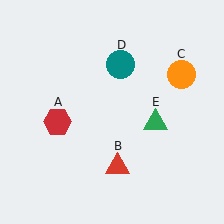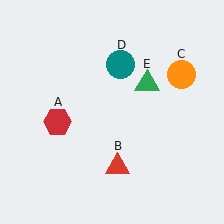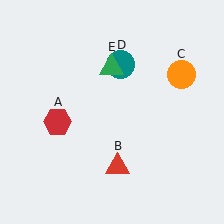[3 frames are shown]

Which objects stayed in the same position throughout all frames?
Red hexagon (object A) and red triangle (object B) and orange circle (object C) and teal circle (object D) remained stationary.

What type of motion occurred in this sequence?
The green triangle (object E) rotated counterclockwise around the center of the scene.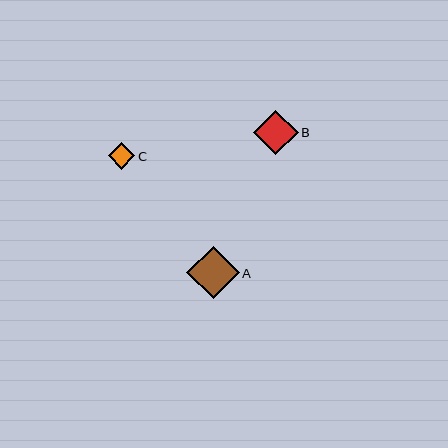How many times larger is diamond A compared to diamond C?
Diamond A is approximately 2.0 times the size of diamond C.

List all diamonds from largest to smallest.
From largest to smallest: A, B, C.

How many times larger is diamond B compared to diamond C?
Diamond B is approximately 1.7 times the size of diamond C.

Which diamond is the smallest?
Diamond C is the smallest with a size of approximately 27 pixels.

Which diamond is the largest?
Diamond A is the largest with a size of approximately 53 pixels.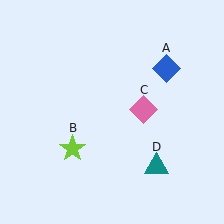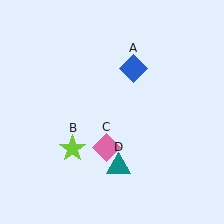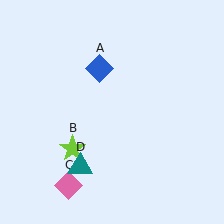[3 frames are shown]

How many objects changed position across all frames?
3 objects changed position: blue diamond (object A), pink diamond (object C), teal triangle (object D).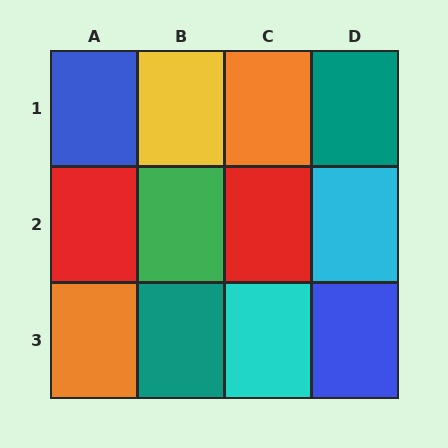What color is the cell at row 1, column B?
Yellow.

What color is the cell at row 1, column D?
Teal.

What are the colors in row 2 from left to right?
Red, green, red, cyan.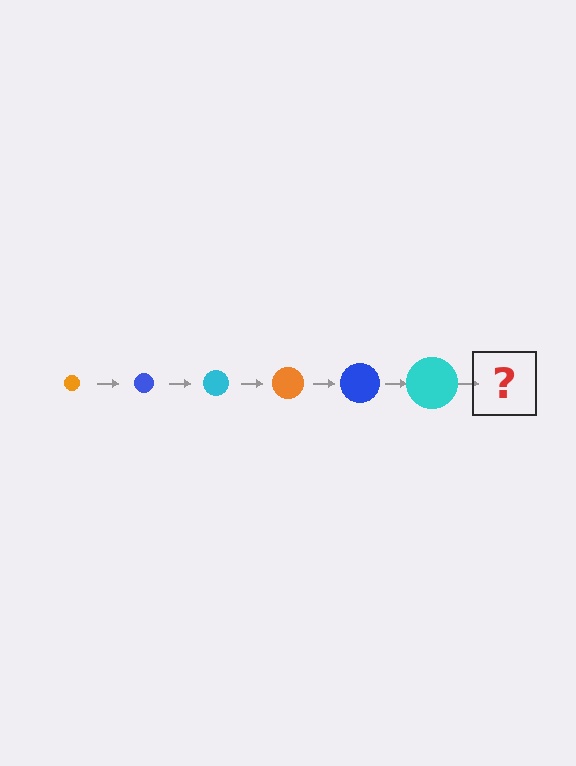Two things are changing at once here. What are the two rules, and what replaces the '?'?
The two rules are that the circle grows larger each step and the color cycles through orange, blue, and cyan. The '?' should be an orange circle, larger than the previous one.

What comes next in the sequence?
The next element should be an orange circle, larger than the previous one.